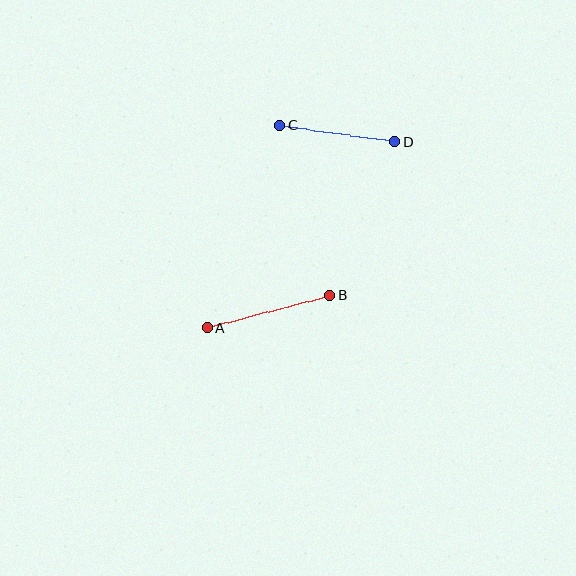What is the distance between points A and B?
The distance is approximately 127 pixels.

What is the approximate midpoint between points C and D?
The midpoint is at approximately (337, 133) pixels.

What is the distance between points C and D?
The distance is approximately 116 pixels.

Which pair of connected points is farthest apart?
Points A and B are farthest apart.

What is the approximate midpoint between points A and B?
The midpoint is at approximately (268, 312) pixels.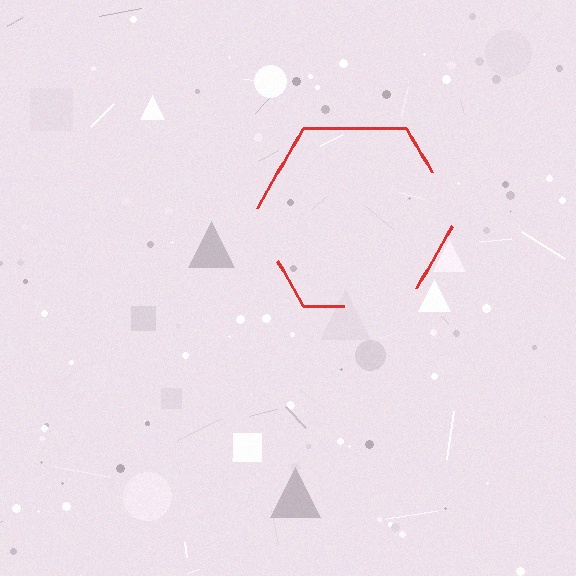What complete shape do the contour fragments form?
The contour fragments form a hexagon.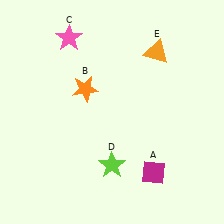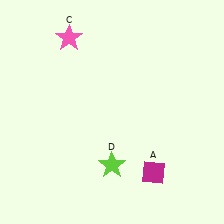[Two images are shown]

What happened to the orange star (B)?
The orange star (B) was removed in Image 2. It was in the top-left area of Image 1.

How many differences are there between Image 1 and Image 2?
There are 2 differences between the two images.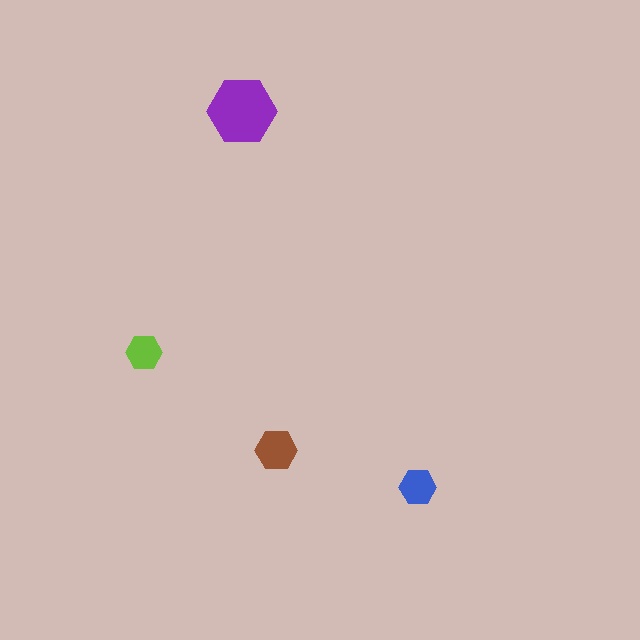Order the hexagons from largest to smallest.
the purple one, the brown one, the blue one, the lime one.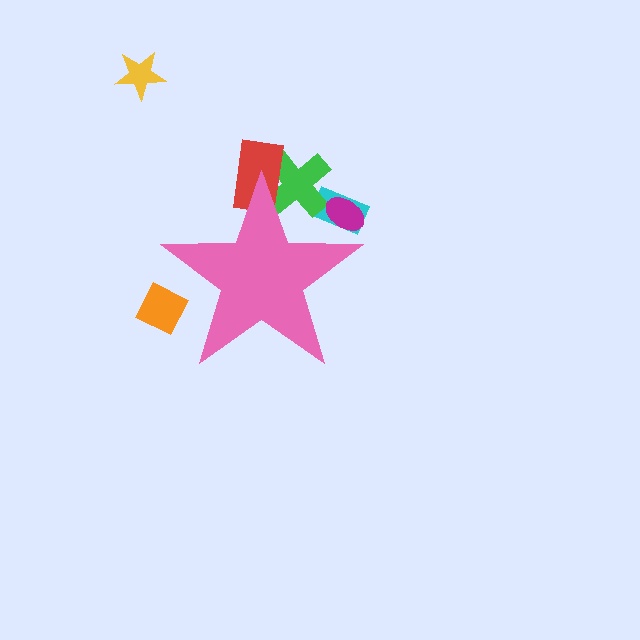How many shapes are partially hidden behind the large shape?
5 shapes are partially hidden.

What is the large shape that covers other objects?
A pink star.